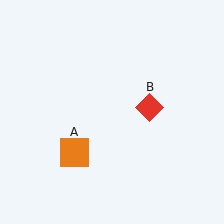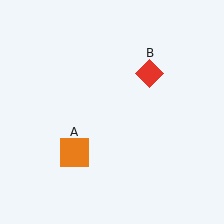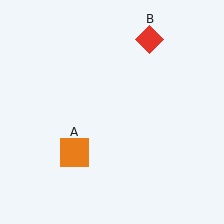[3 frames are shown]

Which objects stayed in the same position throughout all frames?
Orange square (object A) remained stationary.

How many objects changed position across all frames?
1 object changed position: red diamond (object B).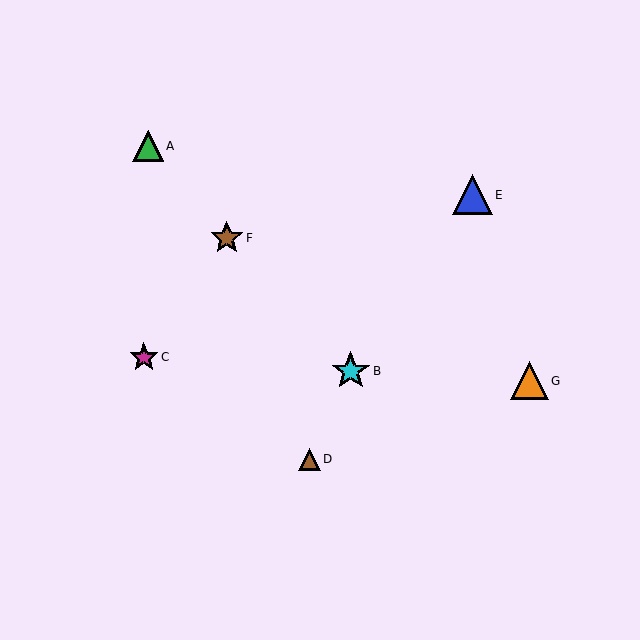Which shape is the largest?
The blue triangle (labeled E) is the largest.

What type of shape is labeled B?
Shape B is a cyan star.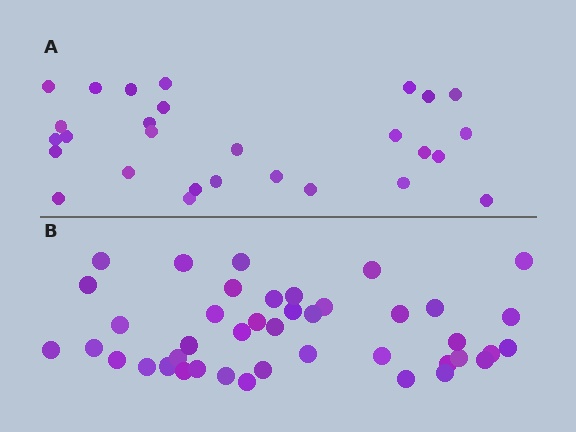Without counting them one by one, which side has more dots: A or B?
Region B (the bottom region) has more dots.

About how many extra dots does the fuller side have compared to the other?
Region B has approximately 15 more dots than region A.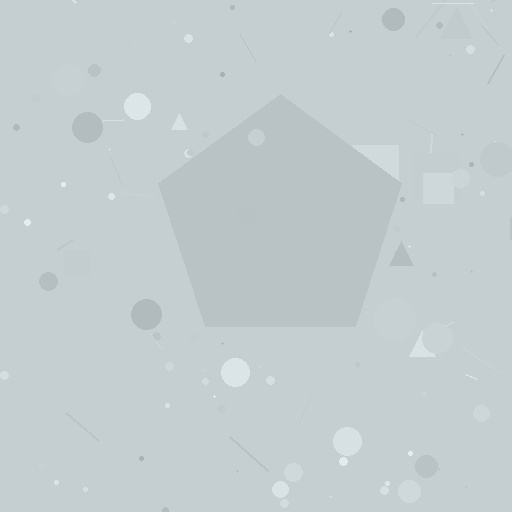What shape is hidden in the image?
A pentagon is hidden in the image.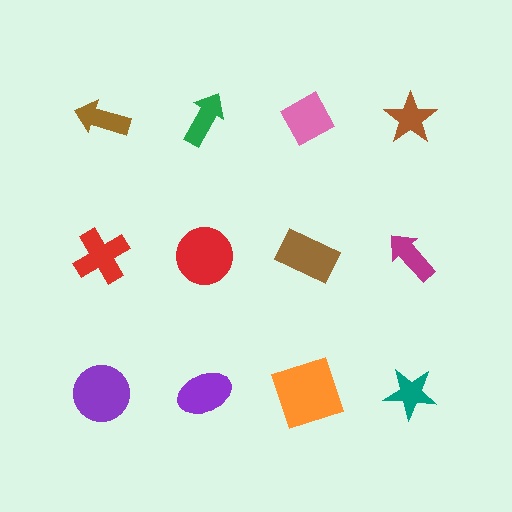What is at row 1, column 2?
A green arrow.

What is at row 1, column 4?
A brown star.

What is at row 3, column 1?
A purple circle.